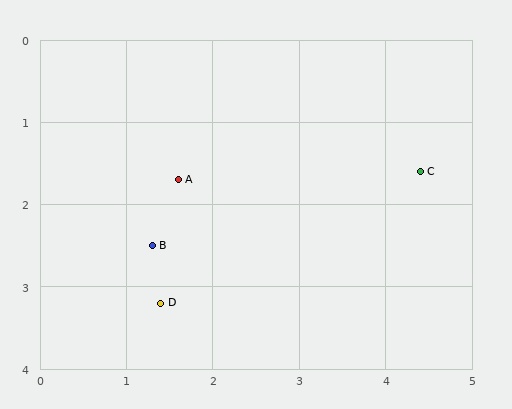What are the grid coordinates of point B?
Point B is at approximately (1.3, 2.5).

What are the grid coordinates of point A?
Point A is at approximately (1.6, 1.7).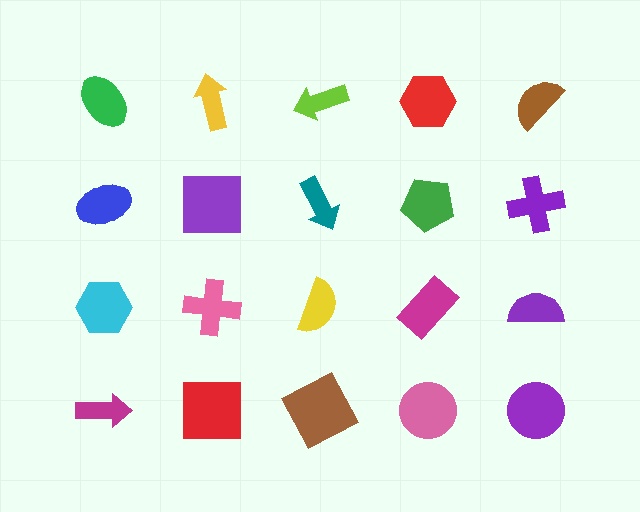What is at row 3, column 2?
A pink cross.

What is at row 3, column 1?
A cyan hexagon.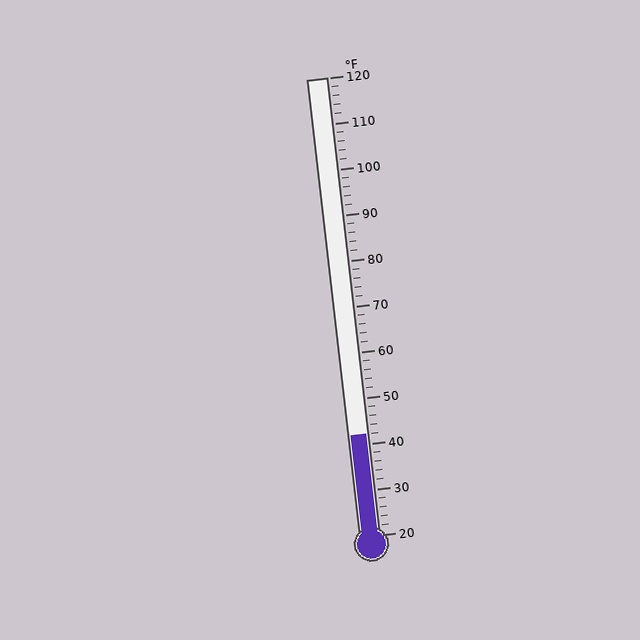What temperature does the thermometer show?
The thermometer shows approximately 42°F.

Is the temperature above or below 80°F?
The temperature is below 80°F.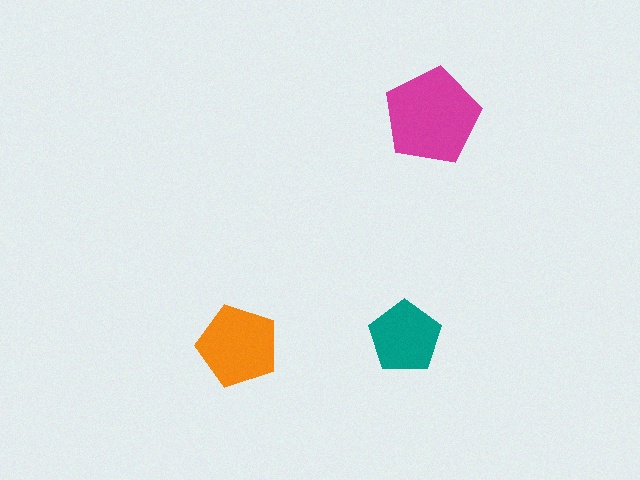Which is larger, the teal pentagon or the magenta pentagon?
The magenta one.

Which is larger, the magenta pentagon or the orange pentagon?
The magenta one.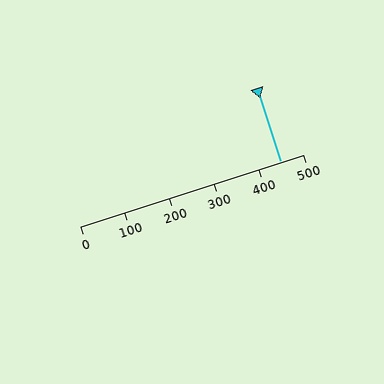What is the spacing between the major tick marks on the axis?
The major ticks are spaced 100 apart.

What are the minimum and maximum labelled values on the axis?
The axis runs from 0 to 500.